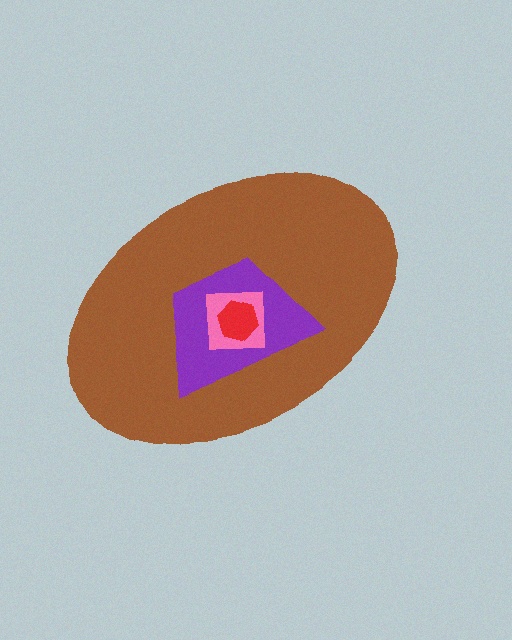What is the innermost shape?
The red hexagon.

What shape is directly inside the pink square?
The red hexagon.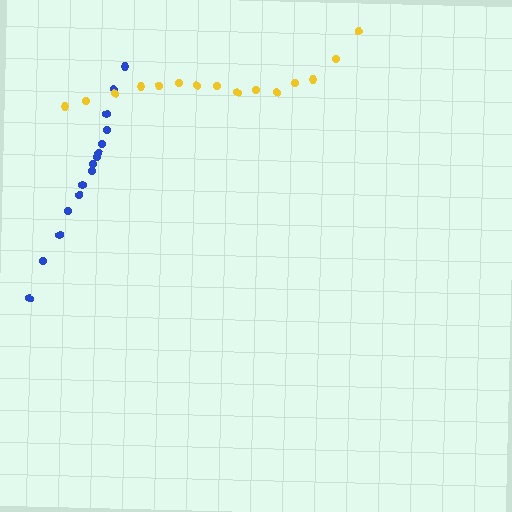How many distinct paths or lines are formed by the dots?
There are 2 distinct paths.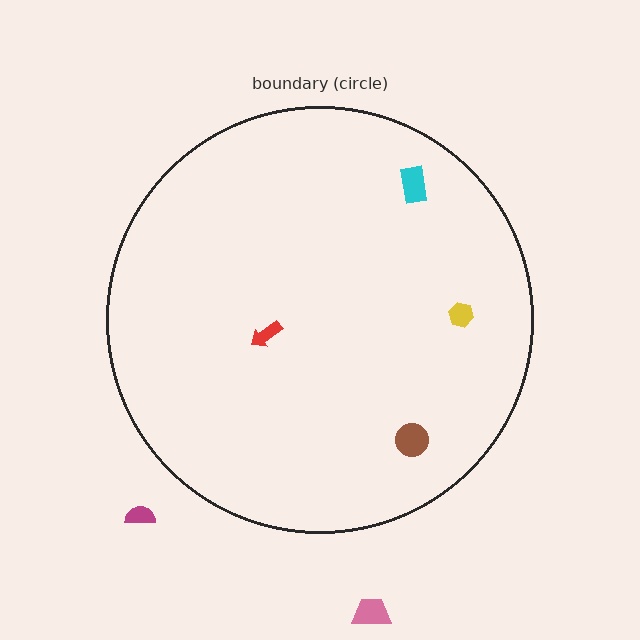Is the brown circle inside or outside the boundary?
Inside.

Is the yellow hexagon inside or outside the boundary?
Inside.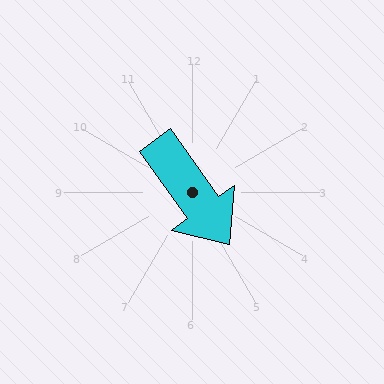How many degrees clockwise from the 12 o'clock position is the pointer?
Approximately 144 degrees.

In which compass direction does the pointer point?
Southeast.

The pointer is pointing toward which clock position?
Roughly 5 o'clock.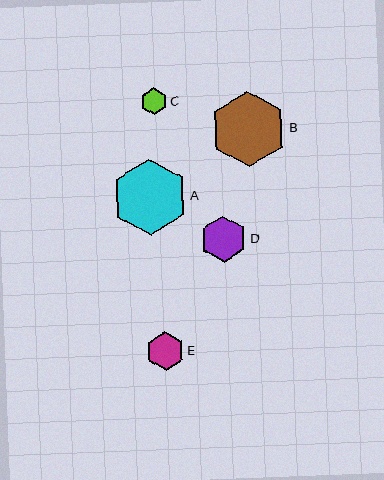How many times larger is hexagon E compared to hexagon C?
Hexagon E is approximately 1.4 times the size of hexagon C.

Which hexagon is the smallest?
Hexagon C is the smallest with a size of approximately 26 pixels.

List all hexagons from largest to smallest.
From largest to smallest: A, B, D, E, C.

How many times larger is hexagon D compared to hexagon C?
Hexagon D is approximately 1.8 times the size of hexagon C.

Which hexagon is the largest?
Hexagon A is the largest with a size of approximately 76 pixels.